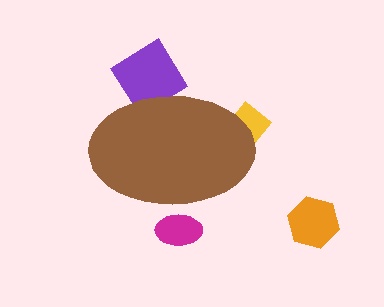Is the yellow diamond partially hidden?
Yes, the yellow diamond is partially hidden behind the brown ellipse.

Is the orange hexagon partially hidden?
No, the orange hexagon is fully visible.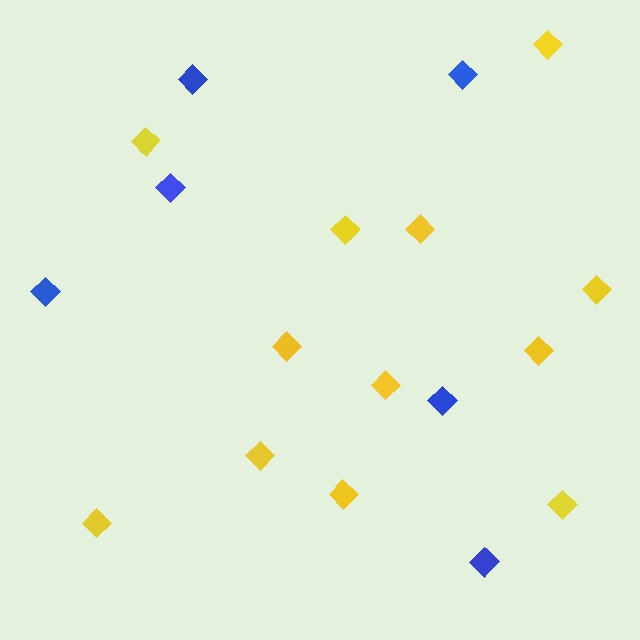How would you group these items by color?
There are 2 groups: one group of blue diamonds (6) and one group of yellow diamonds (12).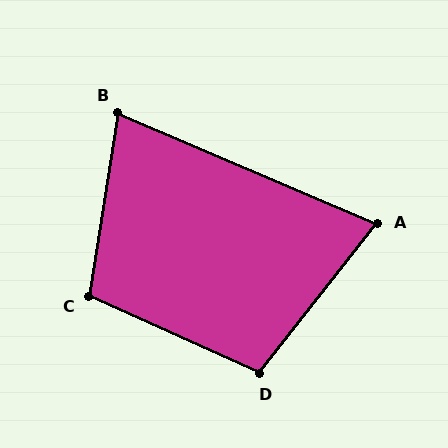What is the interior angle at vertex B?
Approximately 76 degrees (acute).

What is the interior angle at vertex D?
Approximately 104 degrees (obtuse).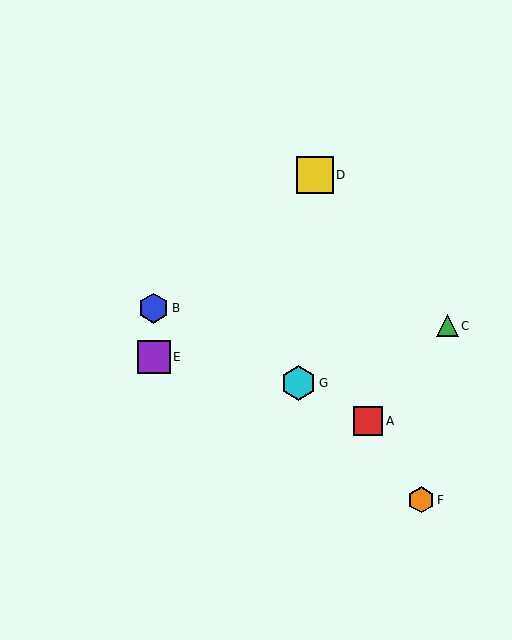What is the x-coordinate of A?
Object A is at x≈368.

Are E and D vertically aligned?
No, E is at x≈154 and D is at x≈315.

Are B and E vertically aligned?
Yes, both are at x≈154.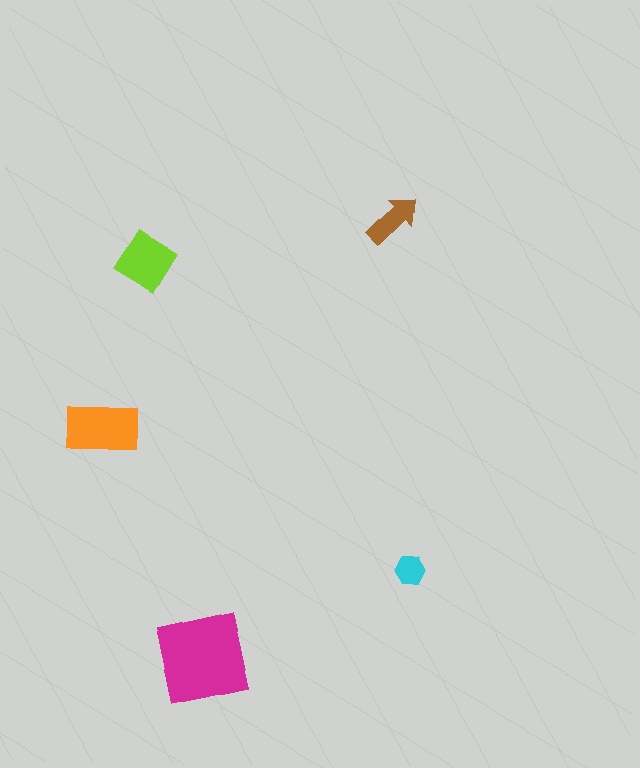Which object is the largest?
The magenta square.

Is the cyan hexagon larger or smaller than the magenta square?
Smaller.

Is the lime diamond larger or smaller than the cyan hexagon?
Larger.